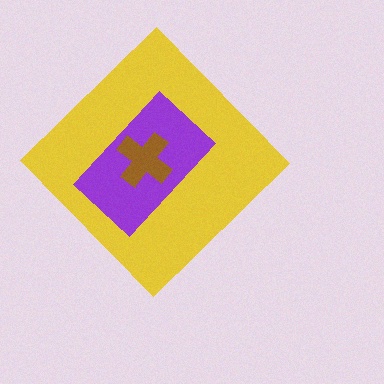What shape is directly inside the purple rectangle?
The brown cross.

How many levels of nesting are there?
3.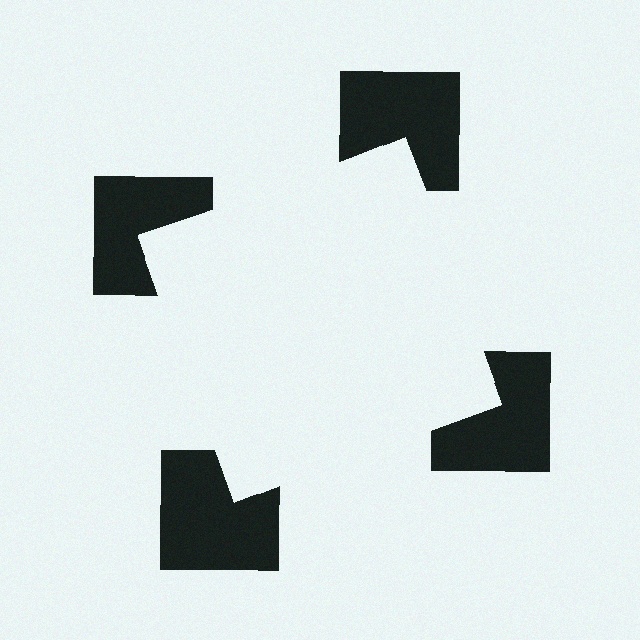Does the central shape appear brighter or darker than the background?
It typically appears slightly brighter than the background, even though no actual brightness change is drawn.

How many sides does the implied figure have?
4 sides.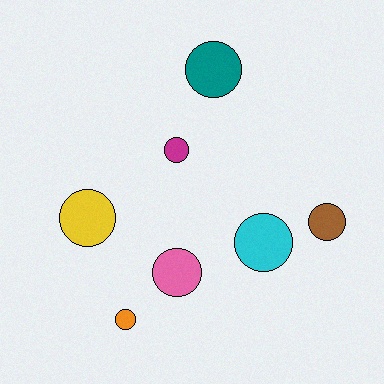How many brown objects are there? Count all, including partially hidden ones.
There is 1 brown object.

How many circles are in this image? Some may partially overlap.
There are 7 circles.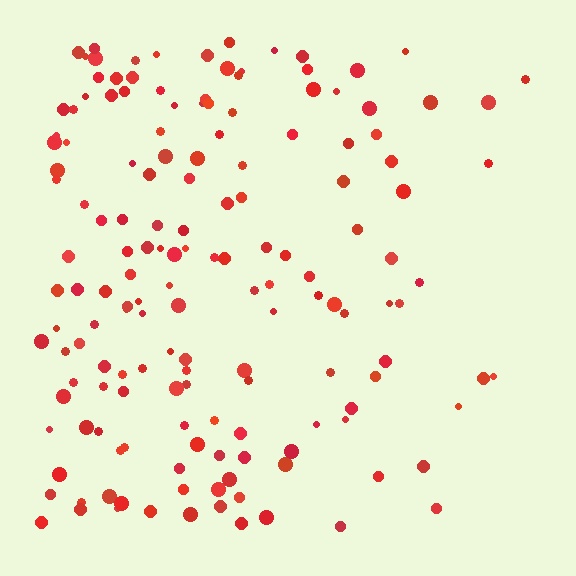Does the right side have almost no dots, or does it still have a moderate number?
Still a moderate number, just noticeably fewer than the left.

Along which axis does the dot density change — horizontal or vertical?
Horizontal.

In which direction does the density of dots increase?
From right to left, with the left side densest.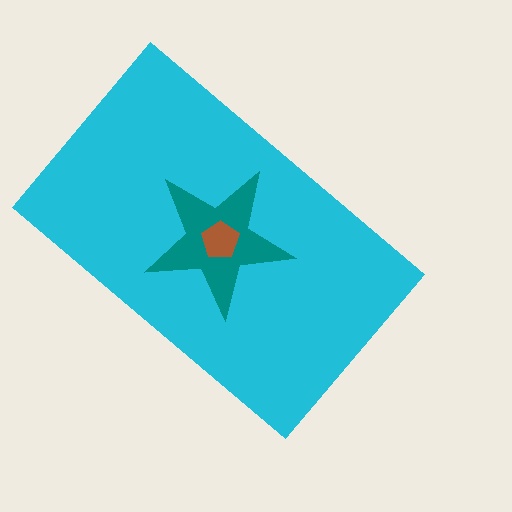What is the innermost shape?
The brown pentagon.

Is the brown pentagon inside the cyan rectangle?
Yes.